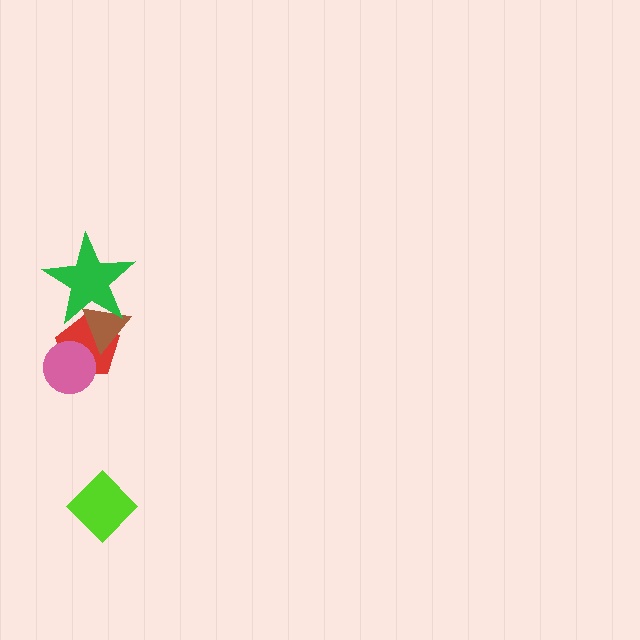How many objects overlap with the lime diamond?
0 objects overlap with the lime diamond.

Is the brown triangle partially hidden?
Yes, it is partially covered by another shape.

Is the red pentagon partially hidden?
Yes, it is partially covered by another shape.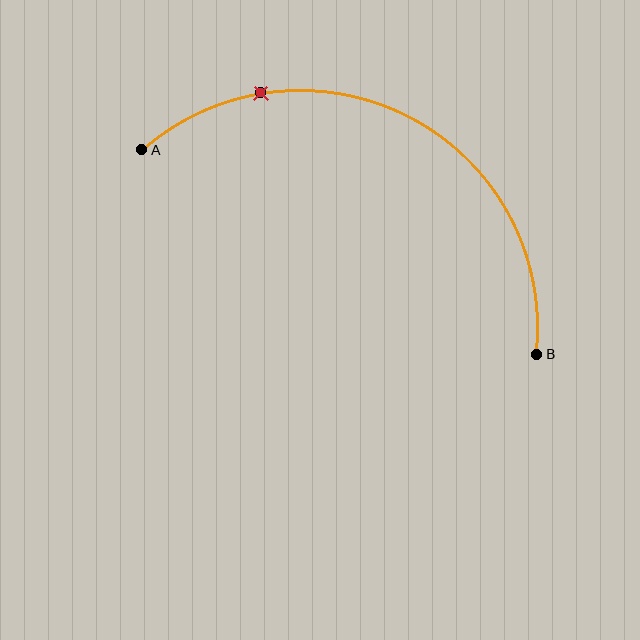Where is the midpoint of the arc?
The arc midpoint is the point on the curve farthest from the straight line joining A and B. It sits above that line.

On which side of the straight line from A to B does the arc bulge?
The arc bulges above the straight line connecting A and B.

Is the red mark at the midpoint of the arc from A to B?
No. The red mark lies on the arc but is closer to endpoint A. The arc midpoint would be at the point on the curve equidistant along the arc from both A and B.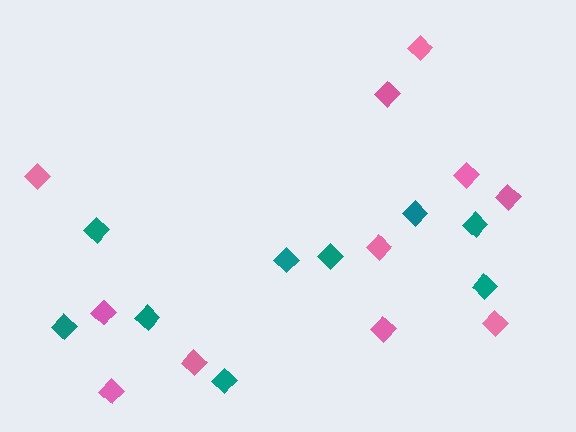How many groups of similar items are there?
There are 2 groups: one group of teal diamonds (9) and one group of pink diamonds (11).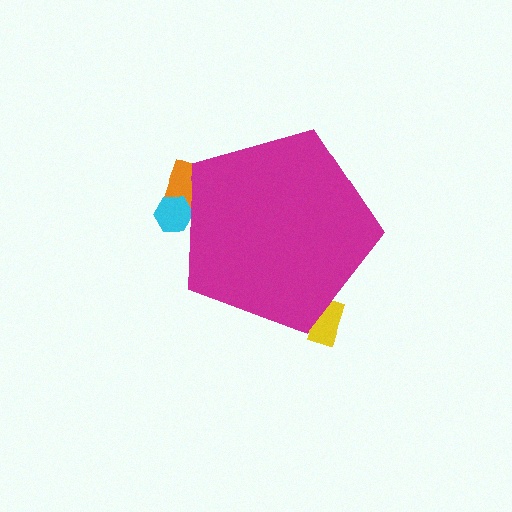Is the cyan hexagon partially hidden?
Yes, the cyan hexagon is partially hidden behind the magenta pentagon.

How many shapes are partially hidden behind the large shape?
3 shapes are partially hidden.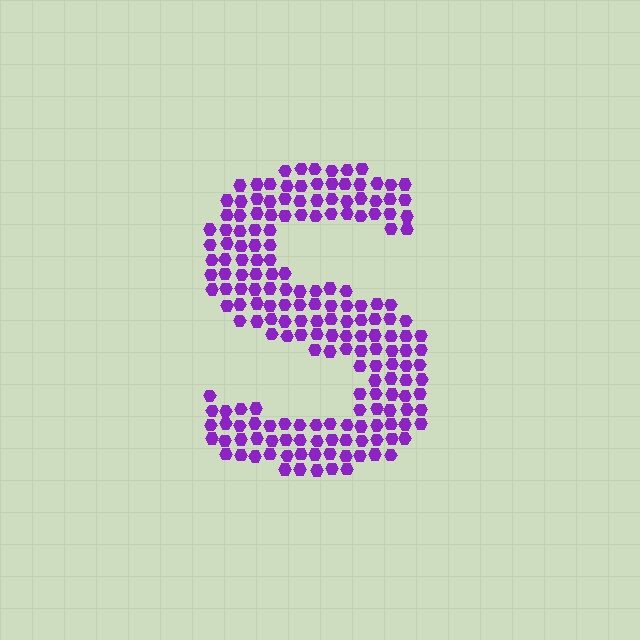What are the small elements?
The small elements are hexagons.